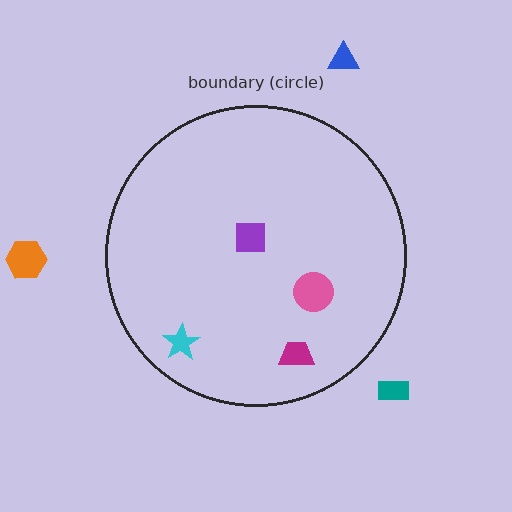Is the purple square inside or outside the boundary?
Inside.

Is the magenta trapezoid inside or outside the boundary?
Inside.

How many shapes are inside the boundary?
4 inside, 3 outside.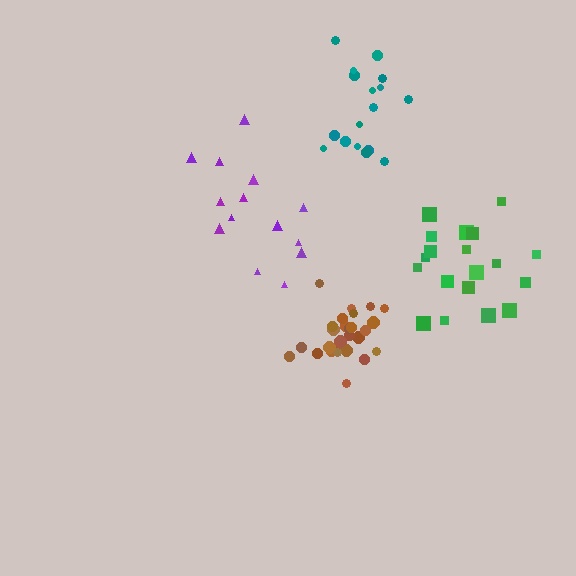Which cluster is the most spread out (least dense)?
Purple.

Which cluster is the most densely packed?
Brown.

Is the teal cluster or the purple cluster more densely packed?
Teal.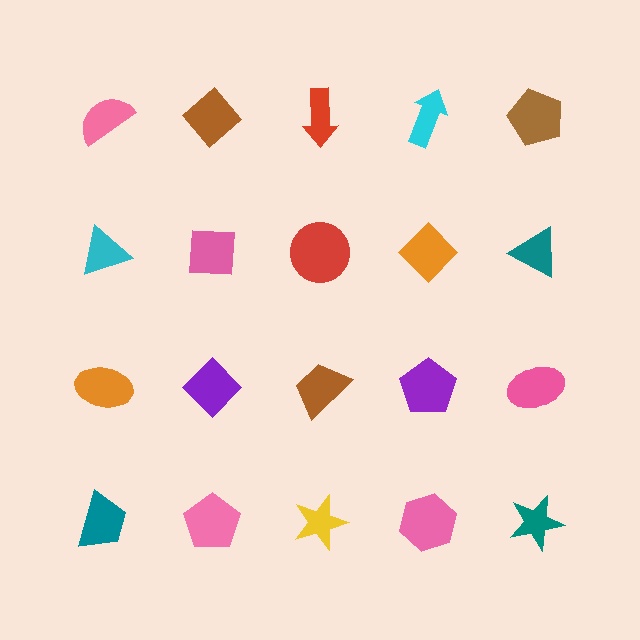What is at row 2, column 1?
A cyan triangle.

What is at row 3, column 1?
An orange ellipse.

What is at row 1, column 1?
A pink semicircle.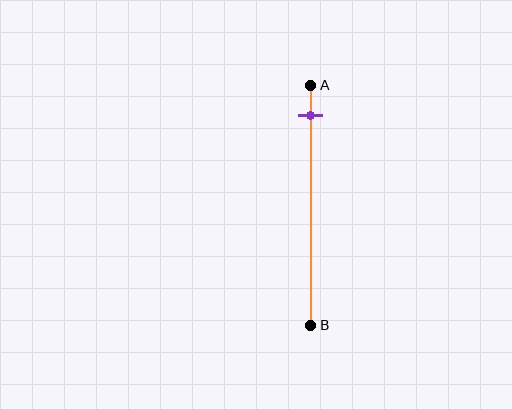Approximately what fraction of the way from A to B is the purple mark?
The purple mark is approximately 10% of the way from A to B.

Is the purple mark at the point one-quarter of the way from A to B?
No, the mark is at about 10% from A, not at the 25% one-quarter point.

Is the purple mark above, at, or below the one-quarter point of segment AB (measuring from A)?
The purple mark is above the one-quarter point of segment AB.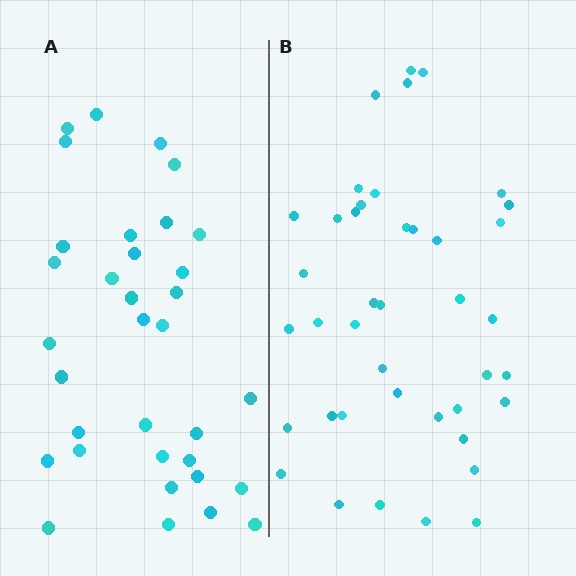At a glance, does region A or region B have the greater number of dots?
Region B (the right region) has more dots.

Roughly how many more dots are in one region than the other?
Region B has roughly 8 or so more dots than region A.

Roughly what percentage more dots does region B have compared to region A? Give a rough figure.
About 20% more.